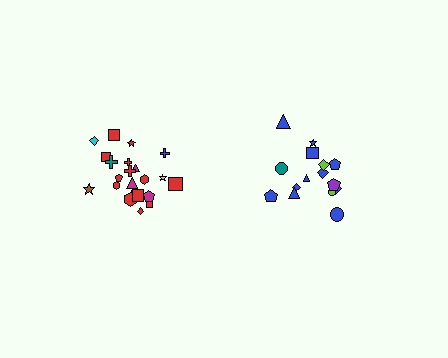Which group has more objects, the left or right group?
The left group.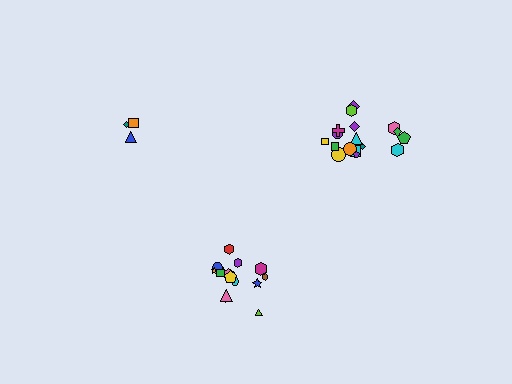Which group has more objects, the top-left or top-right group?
The top-right group.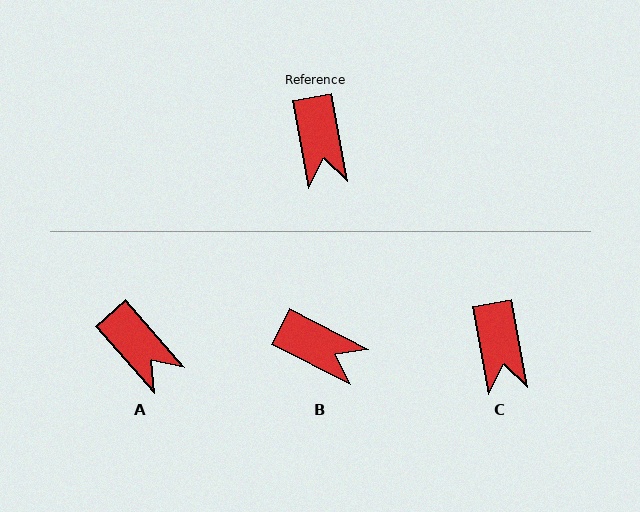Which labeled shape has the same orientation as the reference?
C.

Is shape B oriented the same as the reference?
No, it is off by about 53 degrees.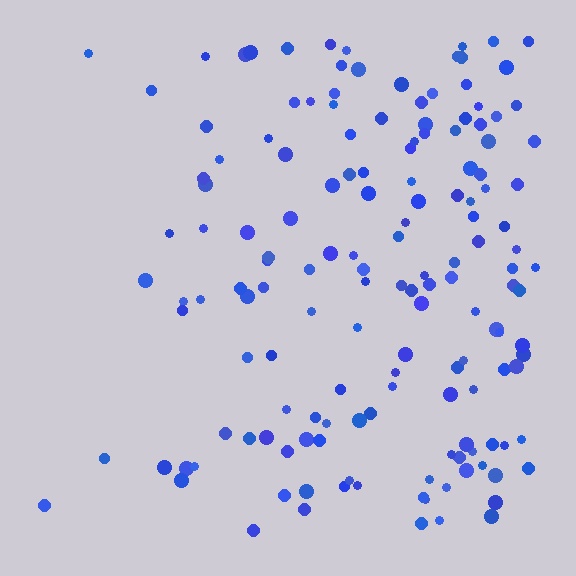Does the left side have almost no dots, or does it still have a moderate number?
Still a moderate number, just noticeably fewer than the right.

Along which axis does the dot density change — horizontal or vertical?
Horizontal.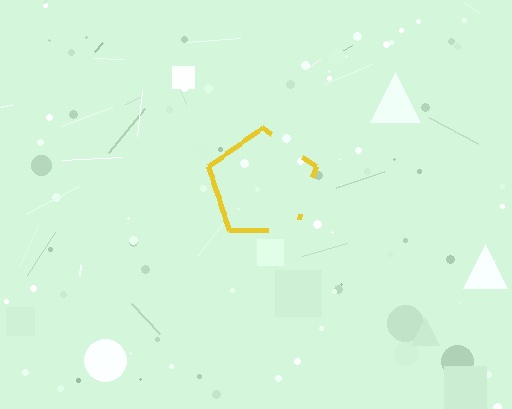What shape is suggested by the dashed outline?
The dashed outline suggests a pentagon.